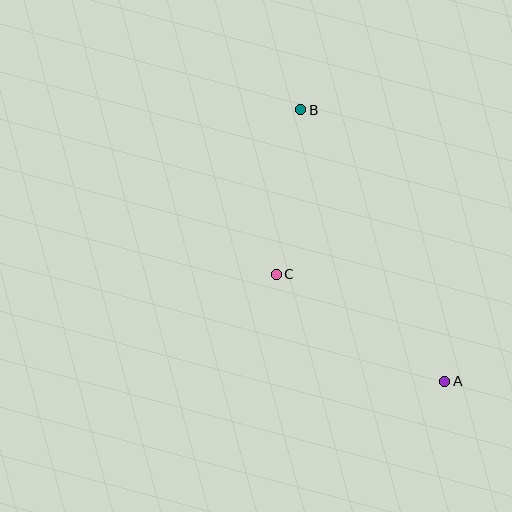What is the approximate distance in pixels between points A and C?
The distance between A and C is approximately 200 pixels.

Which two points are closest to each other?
Points B and C are closest to each other.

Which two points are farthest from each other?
Points A and B are farthest from each other.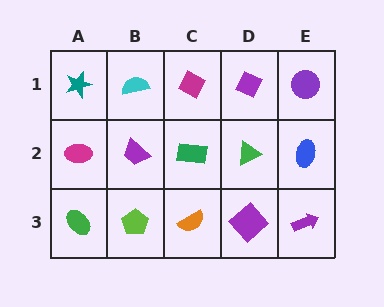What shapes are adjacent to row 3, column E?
A blue ellipse (row 2, column E), a purple diamond (row 3, column D).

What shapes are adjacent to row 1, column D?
A green triangle (row 2, column D), a magenta diamond (row 1, column C), a purple circle (row 1, column E).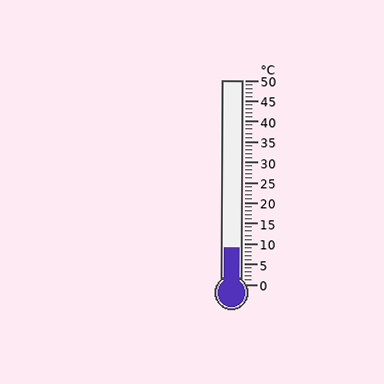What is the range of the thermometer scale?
The thermometer scale ranges from 0°C to 50°C.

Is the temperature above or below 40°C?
The temperature is below 40°C.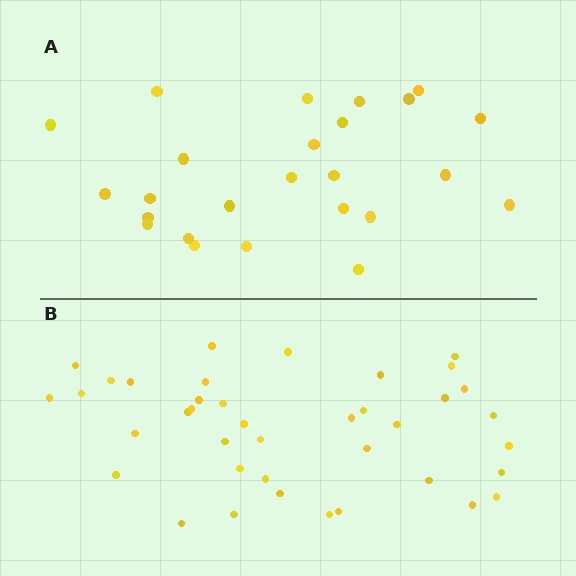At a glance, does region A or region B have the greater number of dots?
Region B (the bottom region) has more dots.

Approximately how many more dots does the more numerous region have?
Region B has approximately 15 more dots than region A.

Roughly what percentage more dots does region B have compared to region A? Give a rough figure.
About 55% more.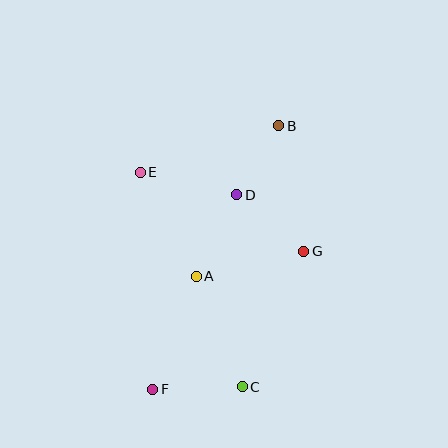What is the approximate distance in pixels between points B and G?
The distance between B and G is approximately 128 pixels.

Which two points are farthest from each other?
Points B and F are farthest from each other.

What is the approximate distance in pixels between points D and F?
The distance between D and F is approximately 212 pixels.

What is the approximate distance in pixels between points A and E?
The distance between A and E is approximately 118 pixels.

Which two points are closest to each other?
Points B and D are closest to each other.